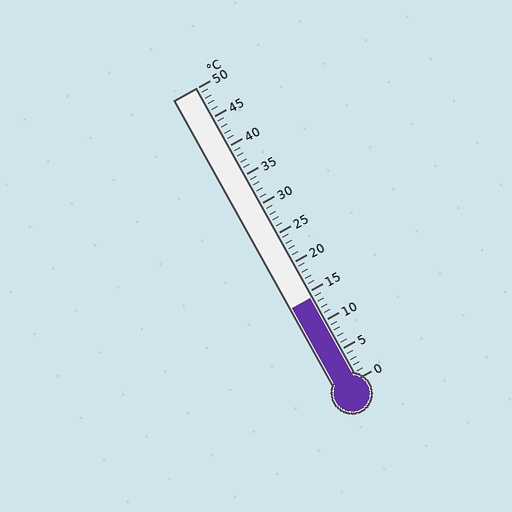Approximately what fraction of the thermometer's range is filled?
The thermometer is filled to approximately 30% of its range.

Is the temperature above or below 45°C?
The temperature is below 45°C.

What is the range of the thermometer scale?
The thermometer scale ranges from 0°C to 50°C.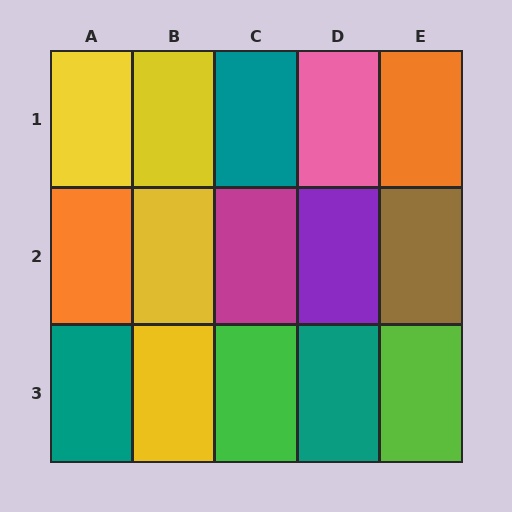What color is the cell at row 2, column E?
Brown.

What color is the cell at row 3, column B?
Yellow.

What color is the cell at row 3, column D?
Teal.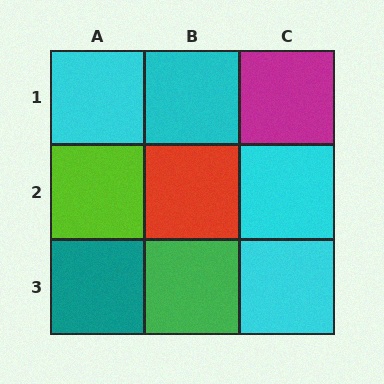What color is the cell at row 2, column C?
Cyan.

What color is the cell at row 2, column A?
Lime.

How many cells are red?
1 cell is red.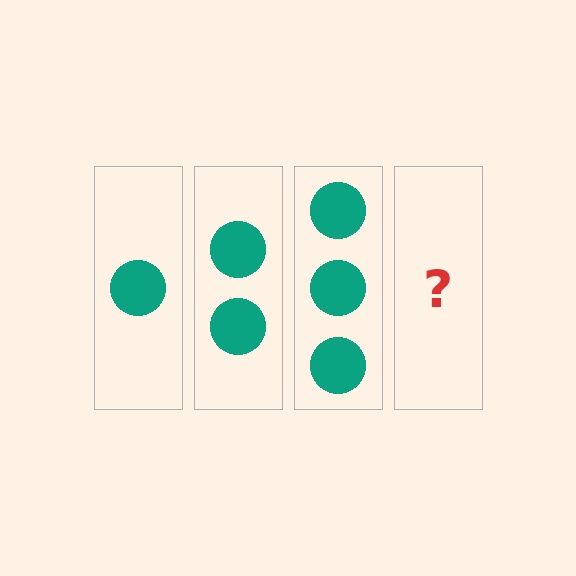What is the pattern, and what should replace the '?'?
The pattern is that each step adds one more circle. The '?' should be 4 circles.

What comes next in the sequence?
The next element should be 4 circles.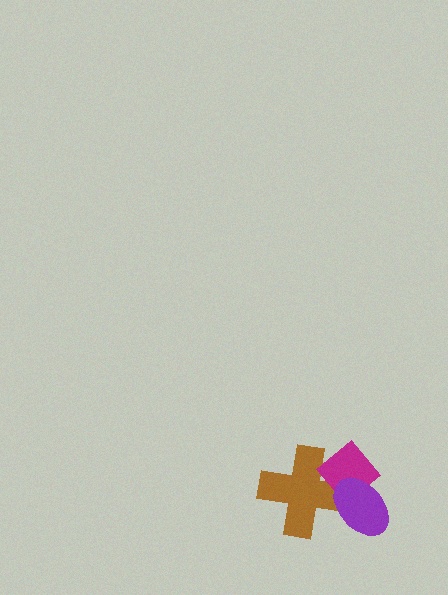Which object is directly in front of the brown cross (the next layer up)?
The magenta diamond is directly in front of the brown cross.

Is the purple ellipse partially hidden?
No, no other shape covers it.